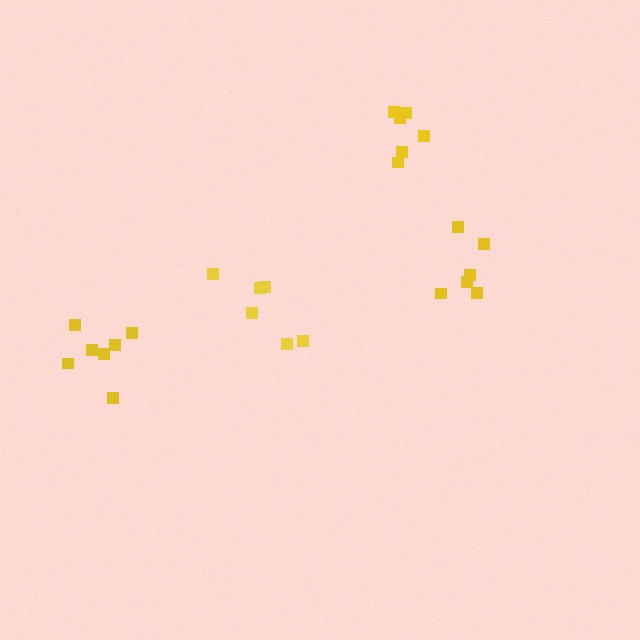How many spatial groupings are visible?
There are 4 spatial groupings.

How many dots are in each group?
Group 1: 7 dots, Group 2: 6 dots, Group 3: 6 dots, Group 4: 6 dots (25 total).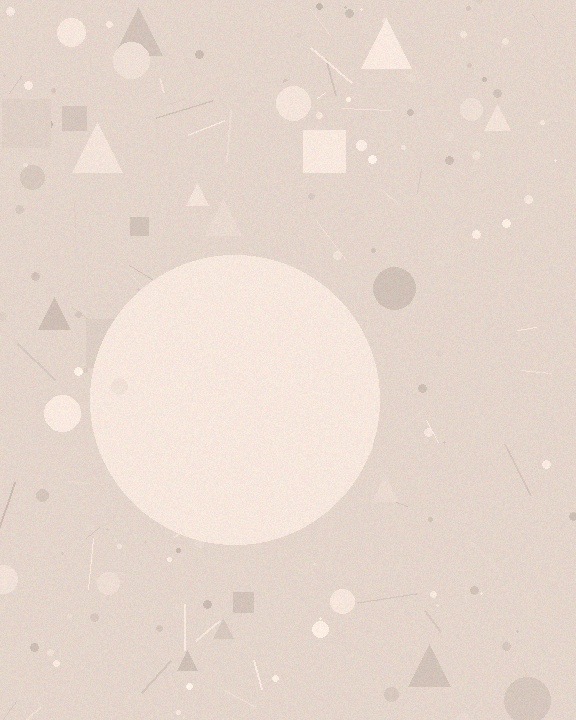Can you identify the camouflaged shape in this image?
The camouflaged shape is a circle.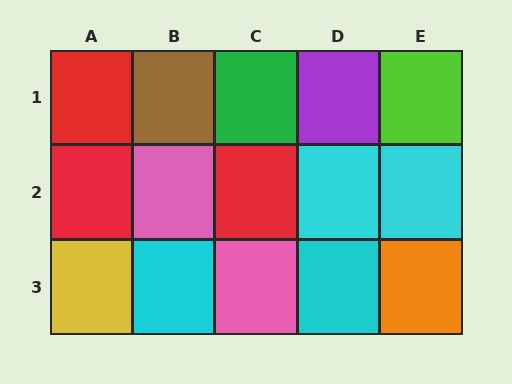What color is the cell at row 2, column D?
Cyan.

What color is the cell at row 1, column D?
Purple.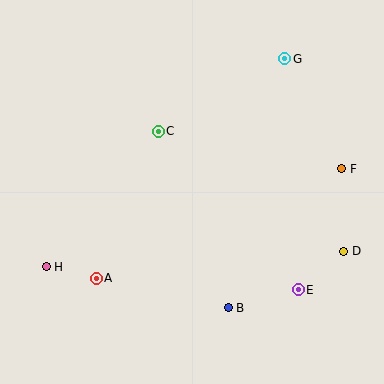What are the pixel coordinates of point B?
Point B is at (228, 308).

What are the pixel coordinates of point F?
Point F is at (342, 169).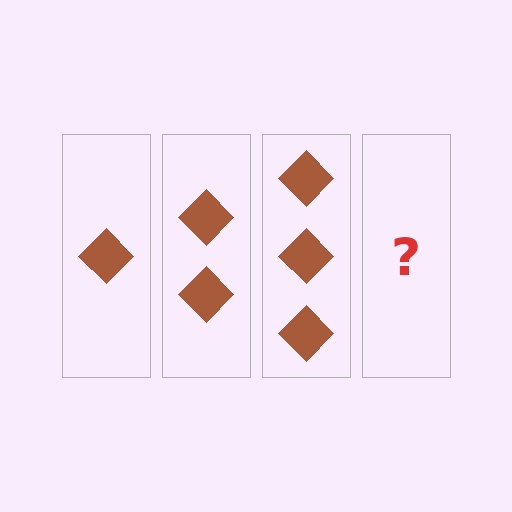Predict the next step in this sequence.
The next step is 4 diamonds.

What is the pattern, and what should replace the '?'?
The pattern is that each step adds one more diamond. The '?' should be 4 diamonds.